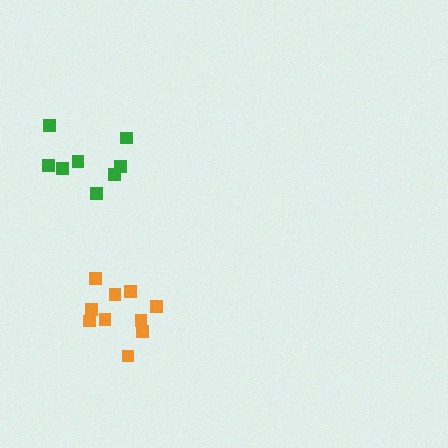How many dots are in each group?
Group 1: 10 dots, Group 2: 8 dots (18 total).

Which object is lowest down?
The orange cluster is bottommost.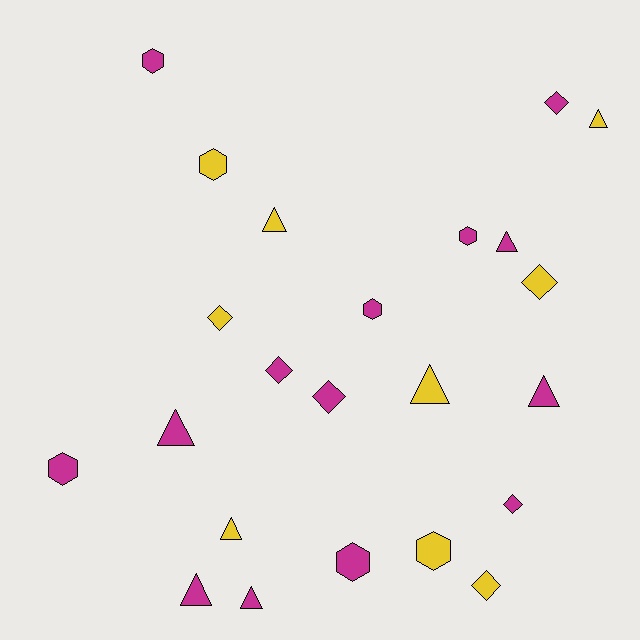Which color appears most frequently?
Magenta, with 14 objects.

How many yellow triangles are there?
There are 4 yellow triangles.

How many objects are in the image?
There are 23 objects.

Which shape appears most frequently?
Triangle, with 9 objects.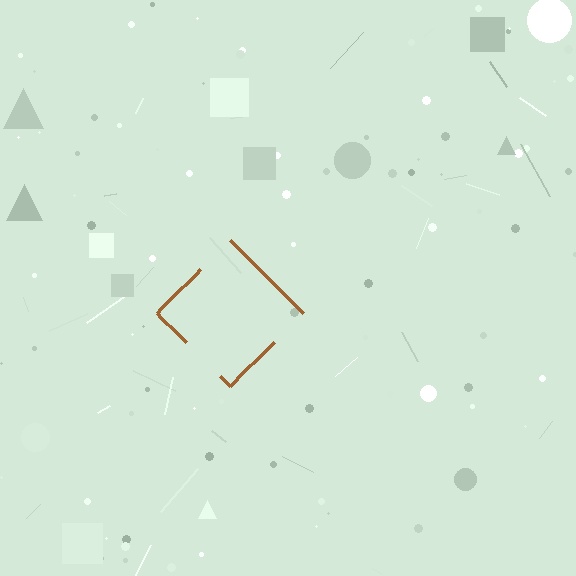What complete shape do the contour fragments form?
The contour fragments form a diamond.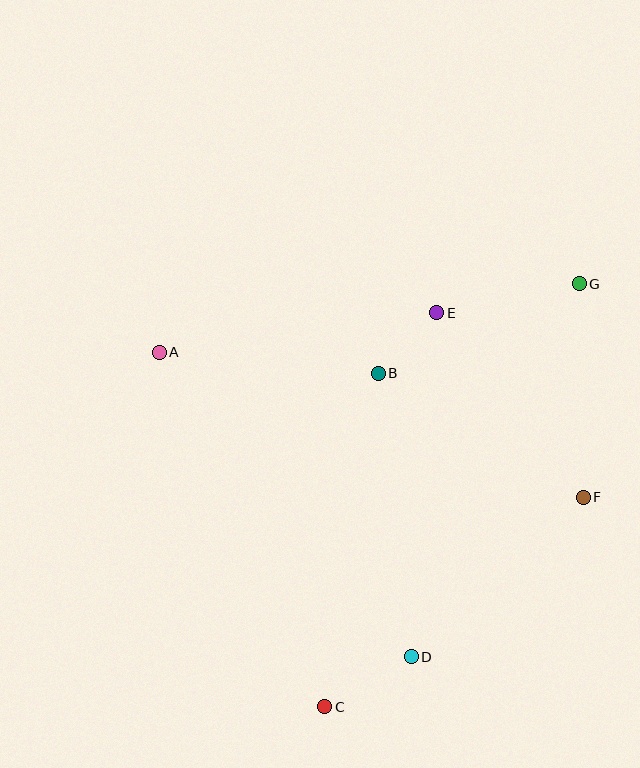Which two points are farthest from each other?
Points C and G are farthest from each other.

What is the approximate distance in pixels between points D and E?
The distance between D and E is approximately 345 pixels.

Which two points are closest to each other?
Points B and E are closest to each other.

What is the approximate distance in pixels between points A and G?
The distance between A and G is approximately 425 pixels.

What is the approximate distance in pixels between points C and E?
The distance between C and E is approximately 409 pixels.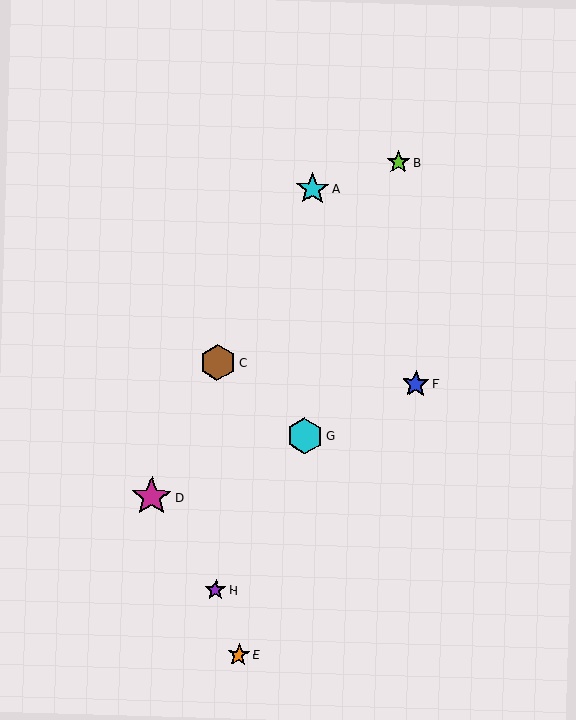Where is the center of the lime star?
The center of the lime star is at (398, 162).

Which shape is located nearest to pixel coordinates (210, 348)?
The brown hexagon (labeled C) at (218, 362) is nearest to that location.